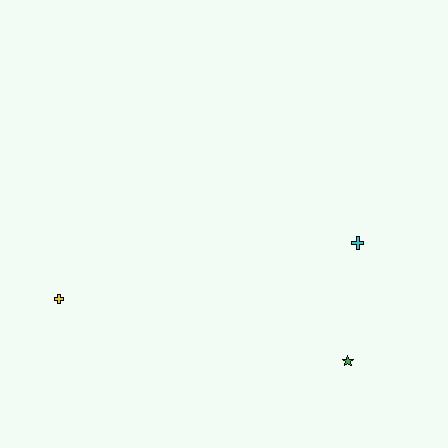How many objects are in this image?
There are 3 objects.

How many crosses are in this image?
There are 2 crosses.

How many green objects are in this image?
There is 1 green object.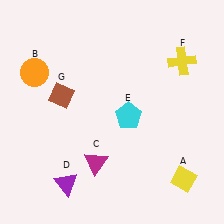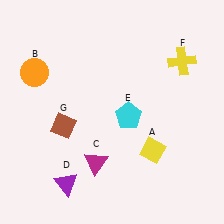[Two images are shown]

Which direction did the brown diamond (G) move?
The brown diamond (G) moved down.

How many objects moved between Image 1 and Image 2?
2 objects moved between the two images.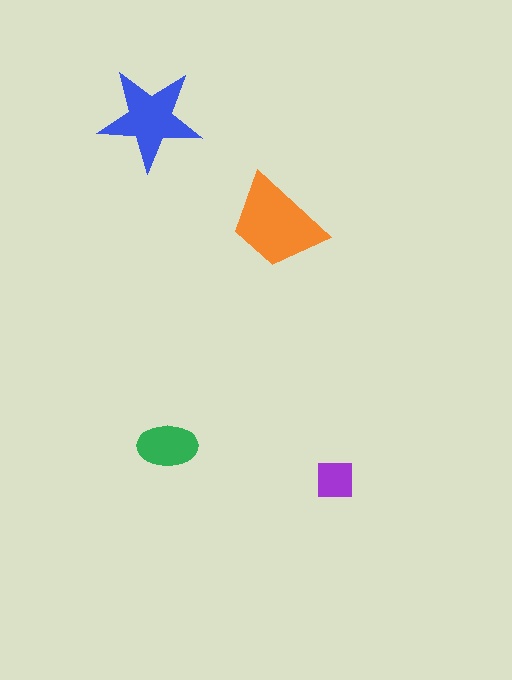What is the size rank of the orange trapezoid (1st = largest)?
1st.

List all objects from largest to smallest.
The orange trapezoid, the blue star, the green ellipse, the purple square.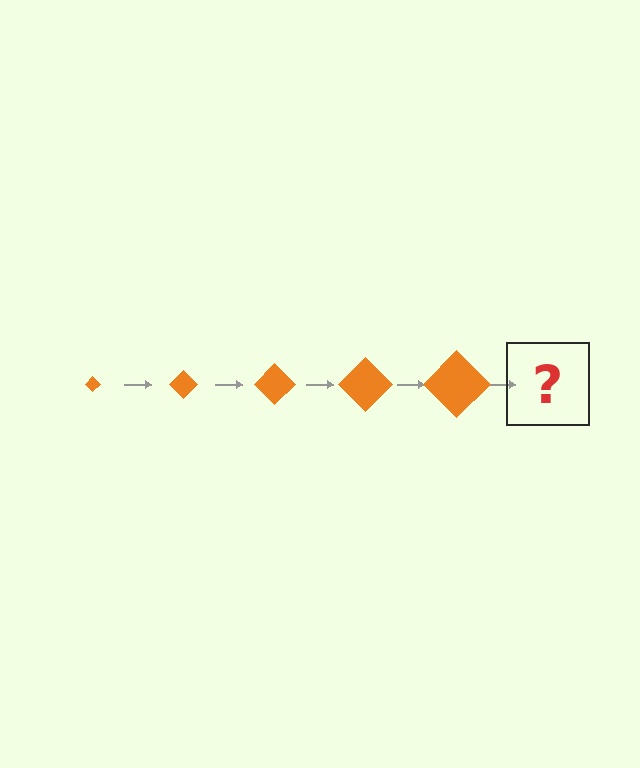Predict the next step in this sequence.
The next step is an orange diamond, larger than the previous one.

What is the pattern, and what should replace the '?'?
The pattern is that the diamond gets progressively larger each step. The '?' should be an orange diamond, larger than the previous one.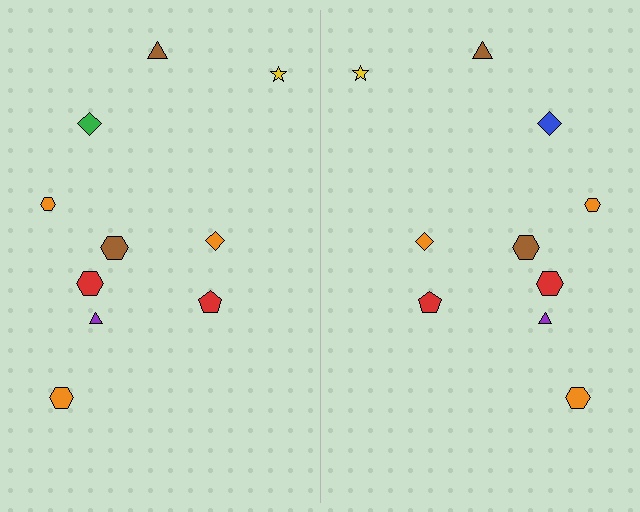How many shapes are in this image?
There are 20 shapes in this image.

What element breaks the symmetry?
The blue diamond on the right side breaks the symmetry — its mirror counterpart is green.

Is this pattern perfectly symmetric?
No, the pattern is not perfectly symmetric. The blue diamond on the right side breaks the symmetry — its mirror counterpart is green.